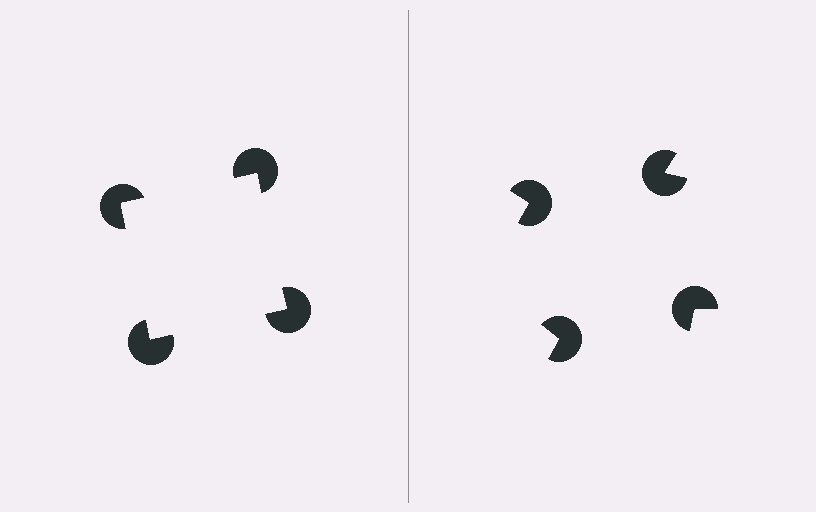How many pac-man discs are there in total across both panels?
8 — 4 on each side.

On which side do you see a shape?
An illusory square appears on the left side. On the right side the wedge cuts are rotated, so no coherent shape forms.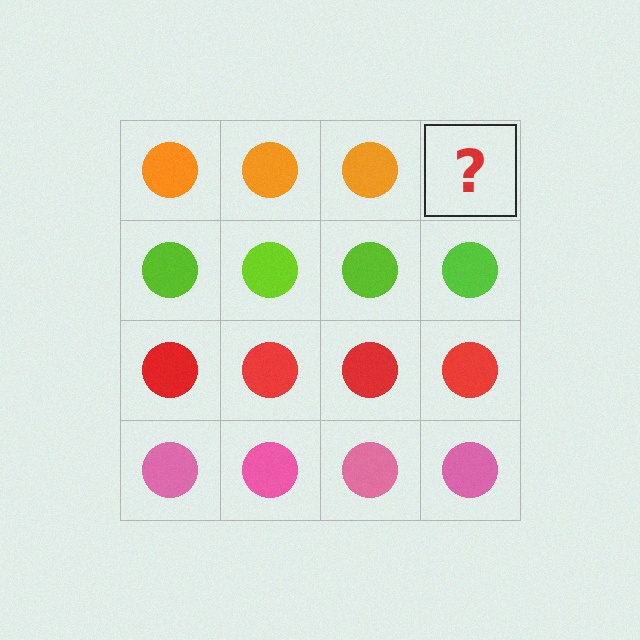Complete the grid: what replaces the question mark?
The question mark should be replaced with an orange circle.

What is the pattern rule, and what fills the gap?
The rule is that each row has a consistent color. The gap should be filled with an orange circle.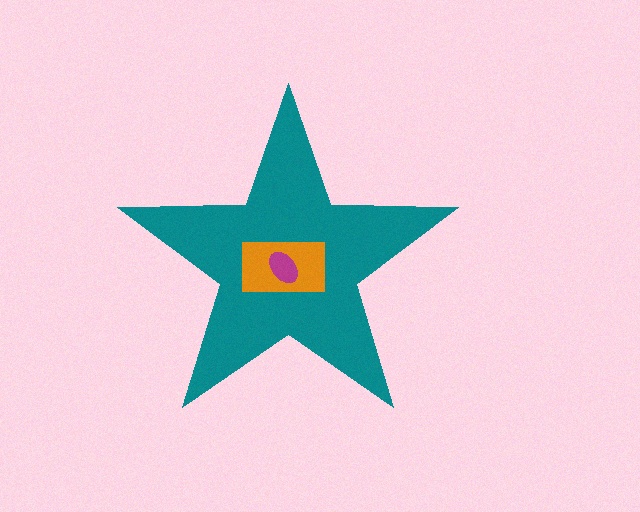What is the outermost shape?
The teal star.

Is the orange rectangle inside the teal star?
Yes.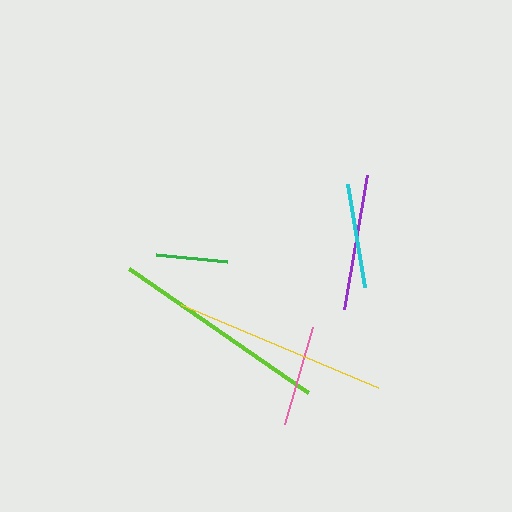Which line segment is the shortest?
The green line is the shortest at approximately 71 pixels.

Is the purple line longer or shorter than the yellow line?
The yellow line is longer than the purple line.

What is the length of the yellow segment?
The yellow segment is approximately 214 pixels long.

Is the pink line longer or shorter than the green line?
The pink line is longer than the green line.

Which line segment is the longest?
The lime line is the longest at approximately 218 pixels.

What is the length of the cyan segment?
The cyan segment is approximately 104 pixels long.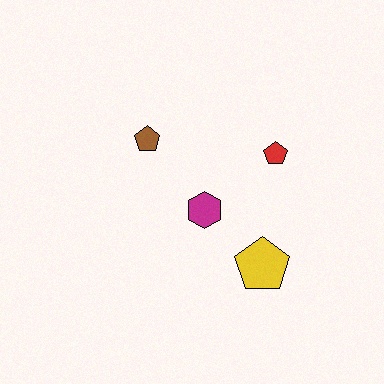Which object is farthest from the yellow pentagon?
The brown pentagon is farthest from the yellow pentagon.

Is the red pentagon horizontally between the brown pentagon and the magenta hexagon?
No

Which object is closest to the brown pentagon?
The magenta hexagon is closest to the brown pentagon.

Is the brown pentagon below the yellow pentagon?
No